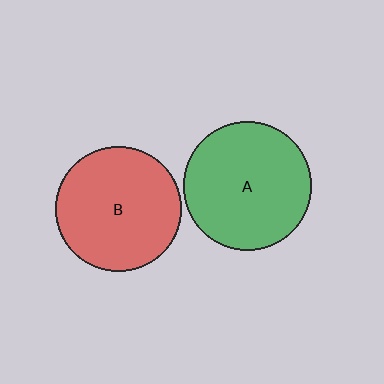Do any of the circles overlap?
No, none of the circles overlap.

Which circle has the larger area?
Circle A (green).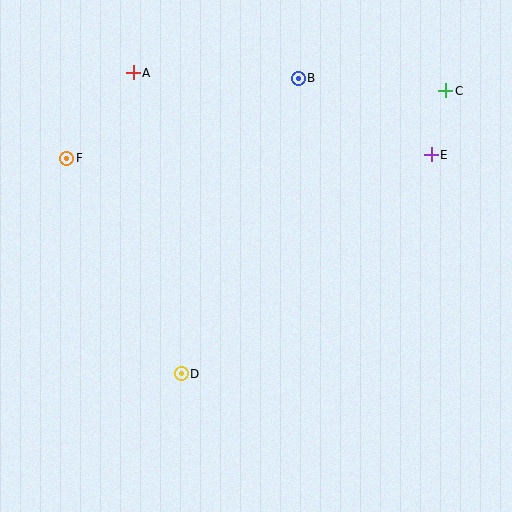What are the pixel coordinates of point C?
Point C is at (446, 91).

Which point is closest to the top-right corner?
Point C is closest to the top-right corner.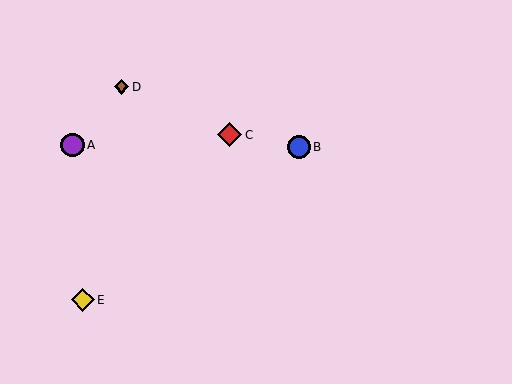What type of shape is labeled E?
Shape E is a yellow diamond.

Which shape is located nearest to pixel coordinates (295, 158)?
The blue circle (labeled B) at (299, 147) is nearest to that location.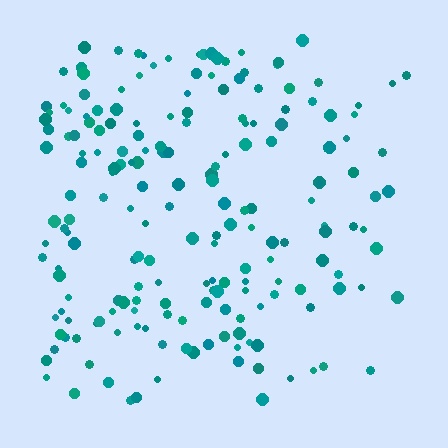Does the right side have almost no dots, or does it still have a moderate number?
Still a moderate number, just noticeably fewer than the left.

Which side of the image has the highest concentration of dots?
The left.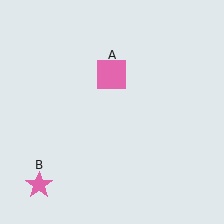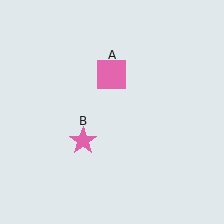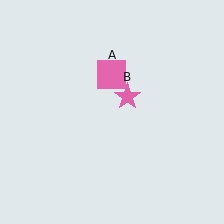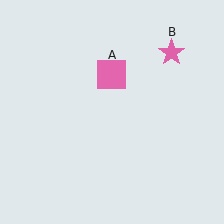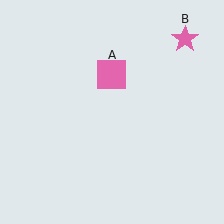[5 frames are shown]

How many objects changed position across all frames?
1 object changed position: pink star (object B).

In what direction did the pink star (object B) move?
The pink star (object B) moved up and to the right.